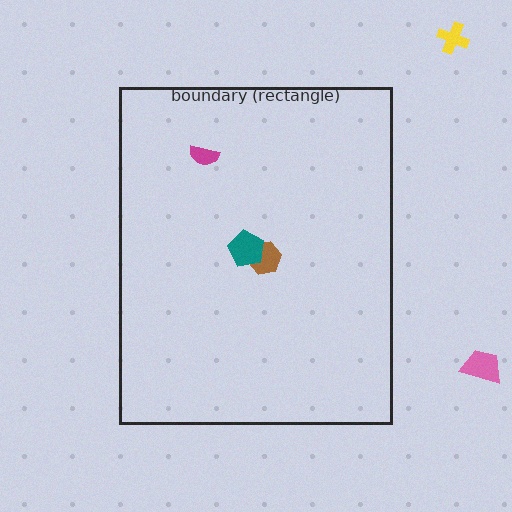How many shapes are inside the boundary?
3 inside, 2 outside.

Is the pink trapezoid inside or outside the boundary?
Outside.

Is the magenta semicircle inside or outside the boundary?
Inside.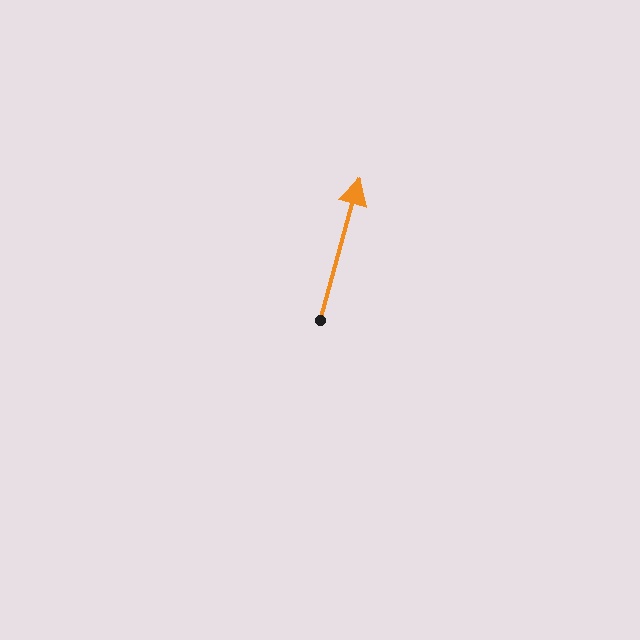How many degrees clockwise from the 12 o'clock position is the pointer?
Approximately 15 degrees.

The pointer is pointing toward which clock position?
Roughly 1 o'clock.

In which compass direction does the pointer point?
North.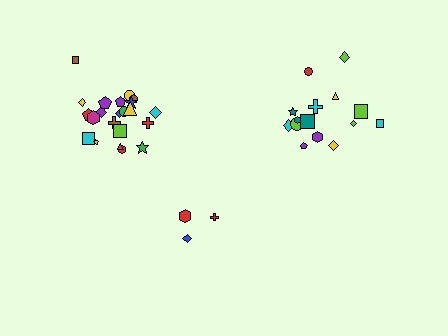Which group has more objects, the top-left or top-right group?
The top-left group.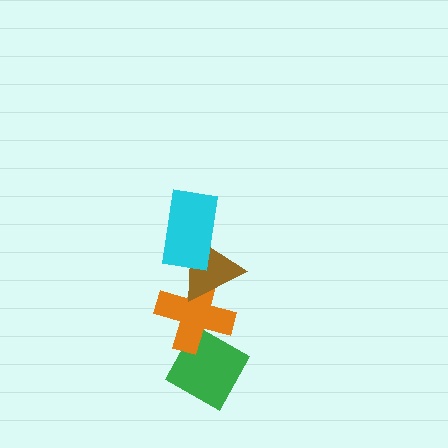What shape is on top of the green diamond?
The orange cross is on top of the green diamond.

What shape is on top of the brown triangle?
The cyan rectangle is on top of the brown triangle.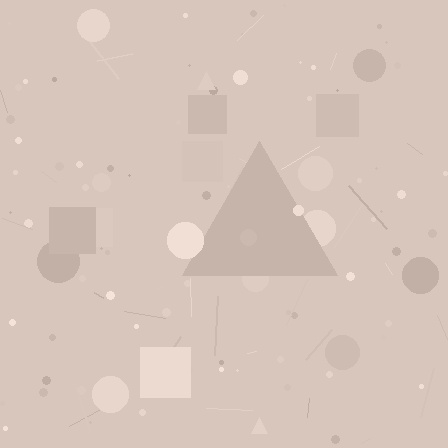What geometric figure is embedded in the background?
A triangle is embedded in the background.